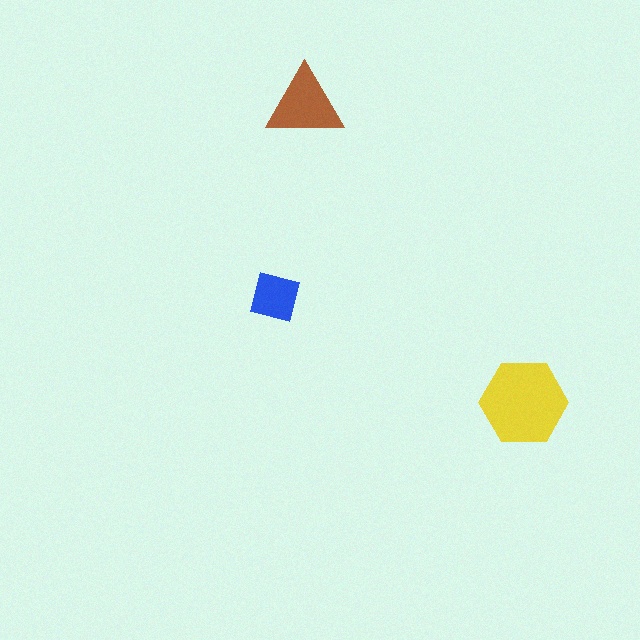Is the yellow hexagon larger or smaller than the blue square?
Larger.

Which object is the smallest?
The blue square.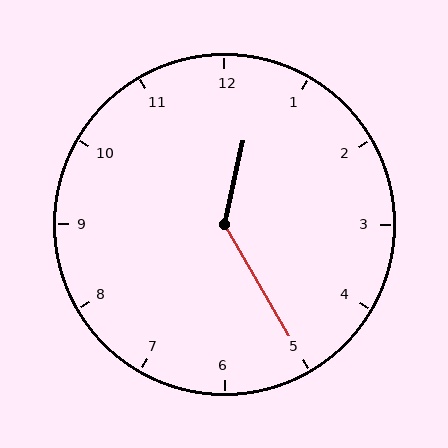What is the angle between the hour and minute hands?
Approximately 138 degrees.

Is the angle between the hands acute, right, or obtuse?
It is obtuse.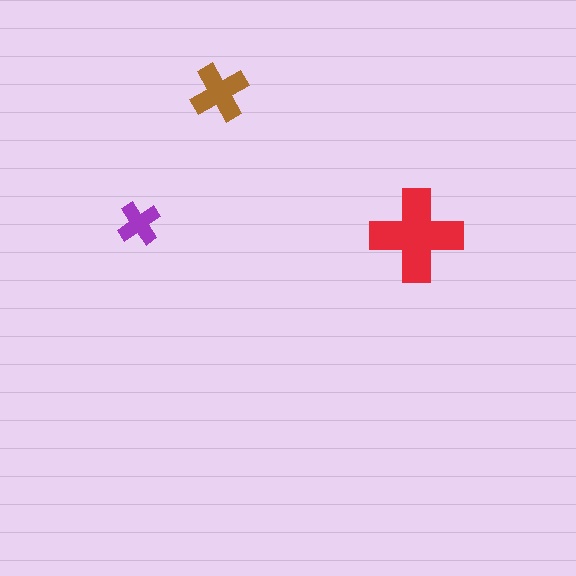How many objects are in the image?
There are 3 objects in the image.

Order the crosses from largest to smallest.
the red one, the brown one, the purple one.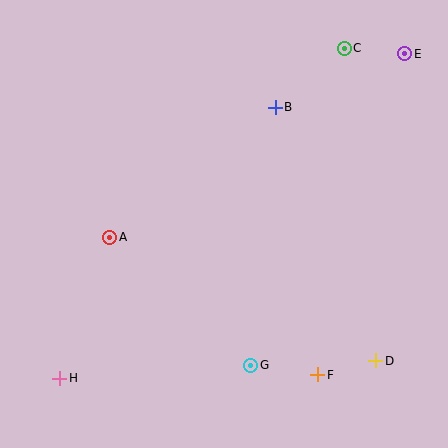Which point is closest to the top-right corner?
Point E is closest to the top-right corner.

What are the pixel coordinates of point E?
Point E is at (405, 54).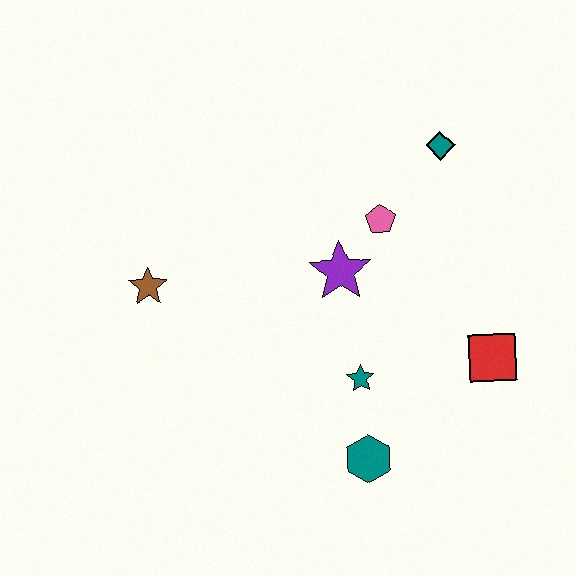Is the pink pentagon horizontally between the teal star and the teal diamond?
Yes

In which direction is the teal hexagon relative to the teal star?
The teal hexagon is below the teal star.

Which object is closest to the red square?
The teal star is closest to the red square.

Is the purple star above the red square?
Yes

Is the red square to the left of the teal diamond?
No